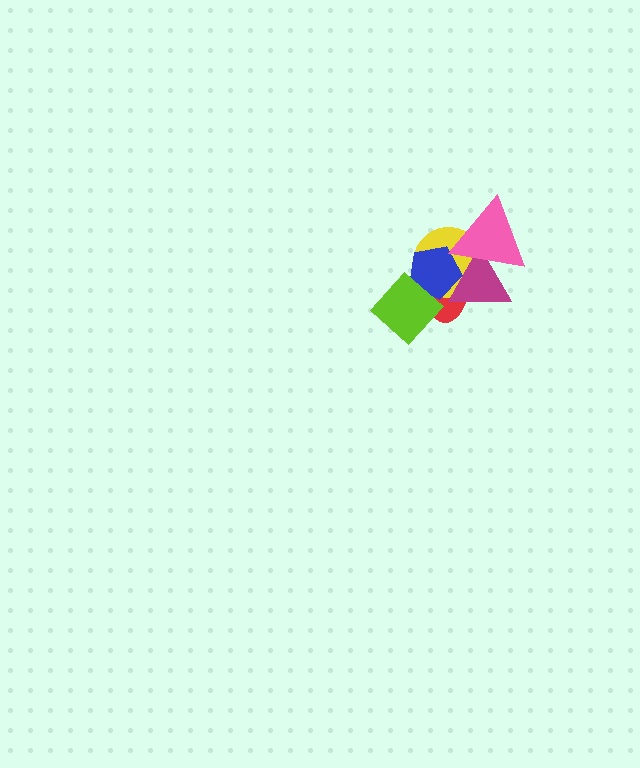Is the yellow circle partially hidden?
Yes, it is partially covered by another shape.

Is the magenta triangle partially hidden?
Yes, it is partially covered by another shape.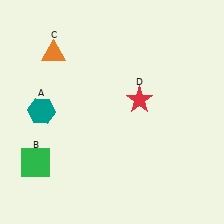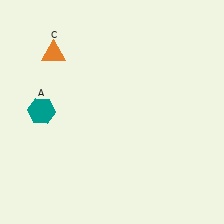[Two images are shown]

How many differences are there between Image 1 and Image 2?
There are 2 differences between the two images.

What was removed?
The green square (B), the red star (D) were removed in Image 2.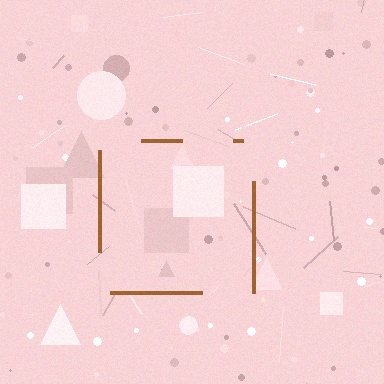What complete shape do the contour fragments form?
The contour fragments form a square.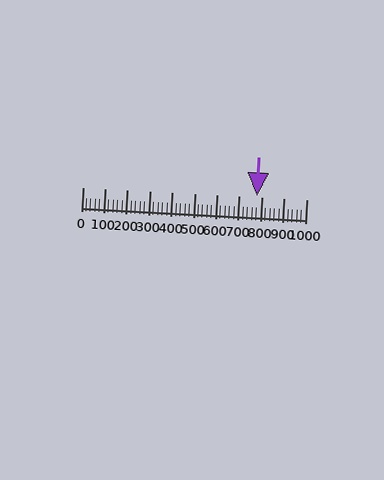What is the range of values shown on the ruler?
The ruler shows values from 0 to 1000.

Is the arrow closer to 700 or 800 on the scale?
The arrow is closer to 800.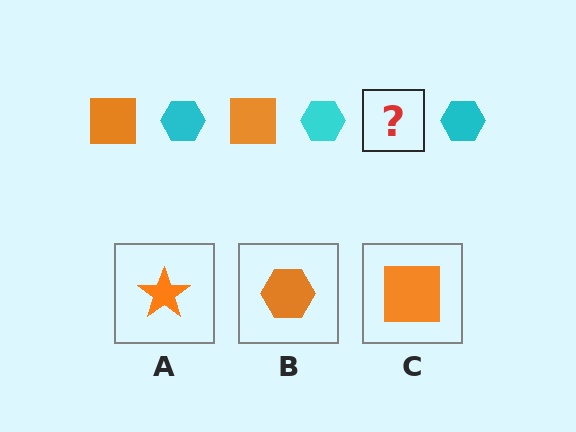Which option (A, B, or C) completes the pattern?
C.